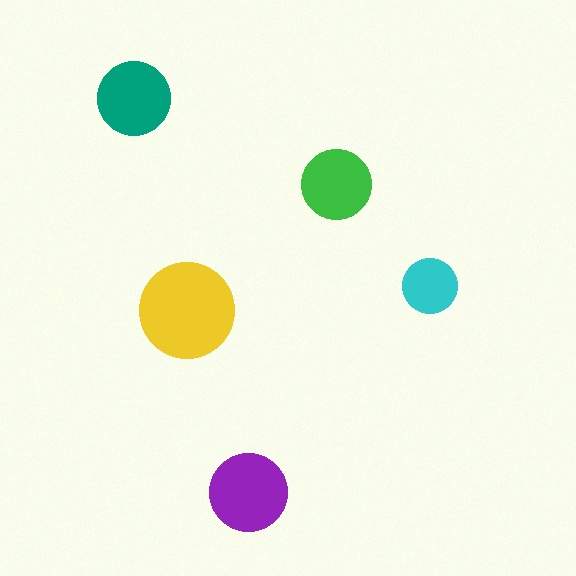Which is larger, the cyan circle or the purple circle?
The purple one.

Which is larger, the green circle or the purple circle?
The purple one.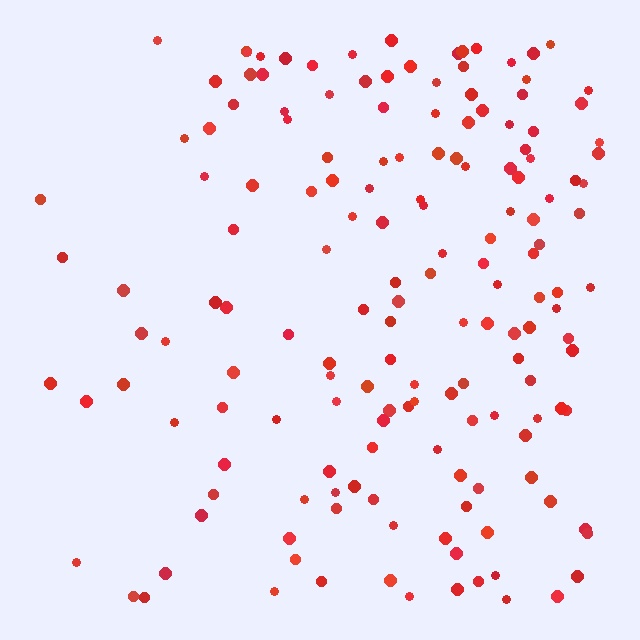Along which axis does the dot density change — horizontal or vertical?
Horizontal.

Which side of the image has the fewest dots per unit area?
The left.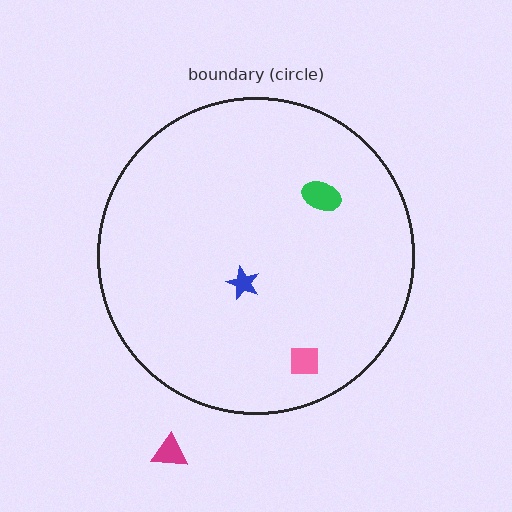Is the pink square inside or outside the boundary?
Inside.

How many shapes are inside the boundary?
3 inside, 1 outside.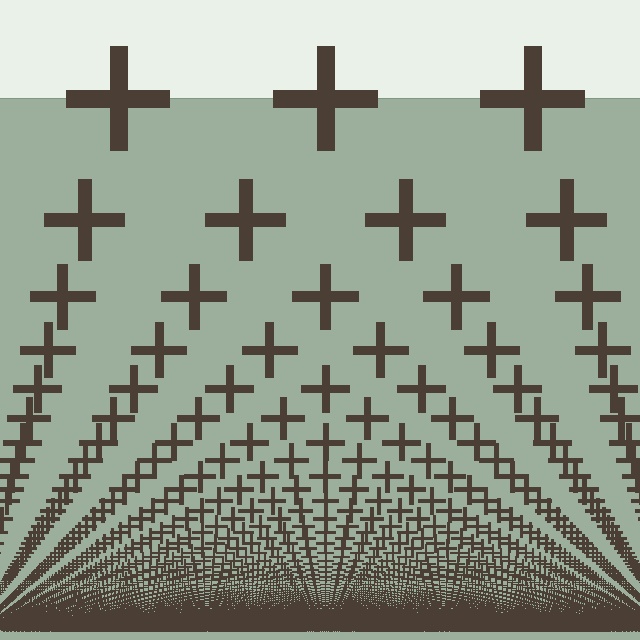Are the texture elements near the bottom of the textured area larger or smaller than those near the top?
Smaller. The gradient is inverted — elements near the bottom are smaller and denser.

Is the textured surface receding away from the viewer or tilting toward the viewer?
The surface appears to tilt toward the viewer. Texture elements get larger and sparser toward the top.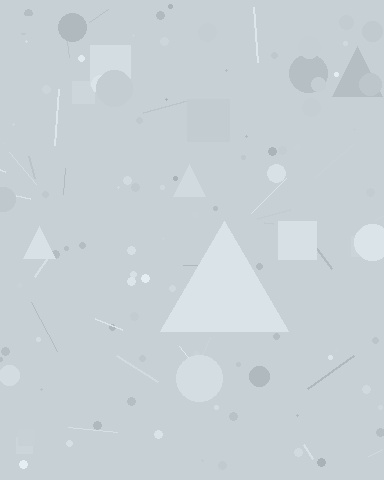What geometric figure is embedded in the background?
A triangle is embedded in the background.